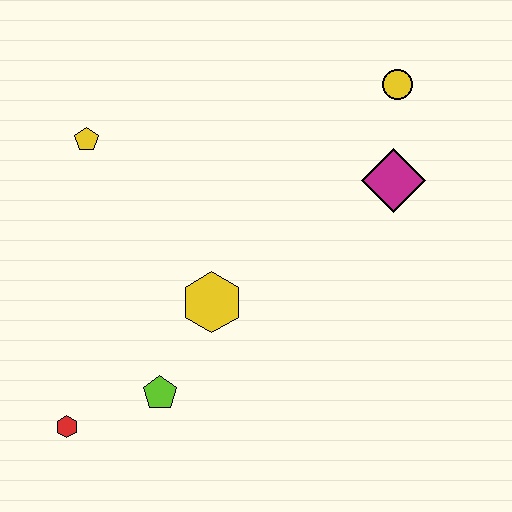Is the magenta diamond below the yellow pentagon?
Yes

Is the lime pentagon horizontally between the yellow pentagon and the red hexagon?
No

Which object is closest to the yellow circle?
The magenta diamond is closest to the yellow circle.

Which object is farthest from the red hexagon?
The yellow circle is farthest from the red hexagon.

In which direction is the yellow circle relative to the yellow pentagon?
The yellow circle is to the right of the yellow pentagon.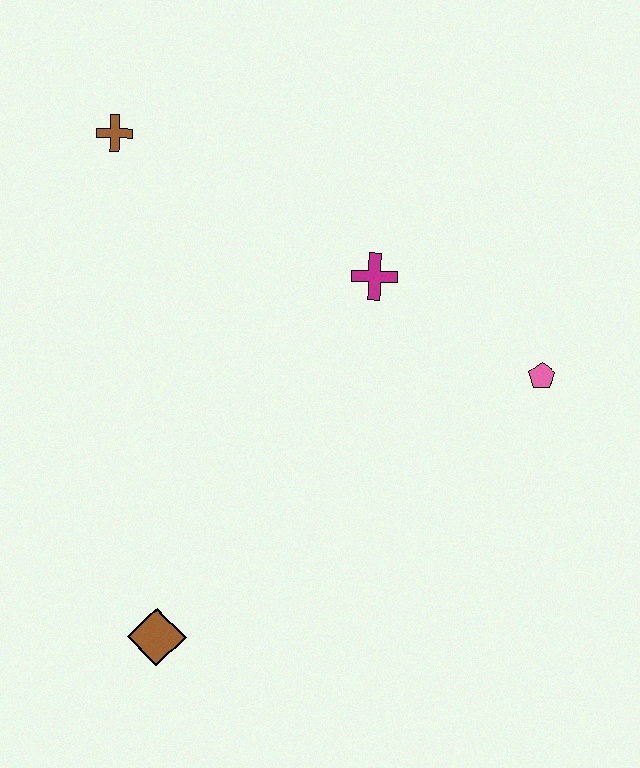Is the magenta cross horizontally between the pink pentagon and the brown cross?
Yes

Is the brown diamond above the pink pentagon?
No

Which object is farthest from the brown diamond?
The brown cross is farthest from the brown diamond.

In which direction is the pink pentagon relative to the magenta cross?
The pink pentagon is to the right of the magenta cross.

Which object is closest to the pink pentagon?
The magenta cross is closest to the pink pentagon.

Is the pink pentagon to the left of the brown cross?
No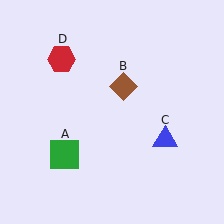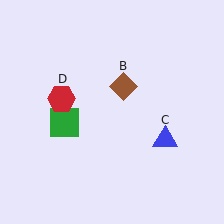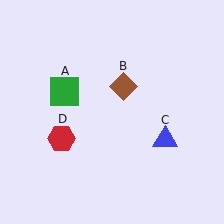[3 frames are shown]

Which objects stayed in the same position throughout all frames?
Brown diamond (object B) and blue triangle (object C) remained stationary.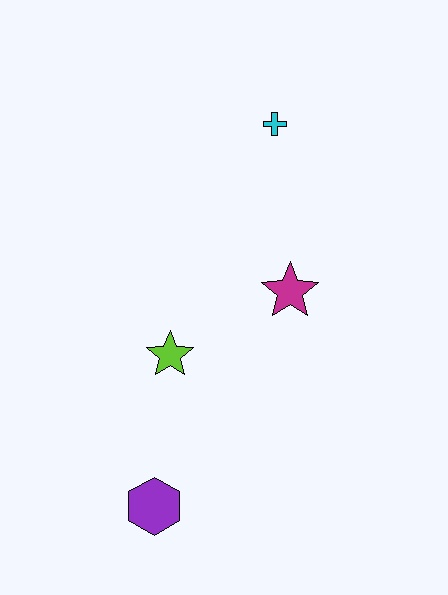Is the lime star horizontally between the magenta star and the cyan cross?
No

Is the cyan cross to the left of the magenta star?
Yes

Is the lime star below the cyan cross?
Yes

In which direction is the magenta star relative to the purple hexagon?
The magenta star is above the purple hexagon.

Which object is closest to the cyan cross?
The magenta star is closest to the cyan cross.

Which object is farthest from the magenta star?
The purple hexagon is farthest from the magenta star.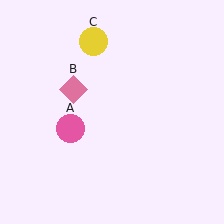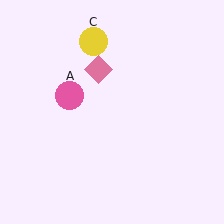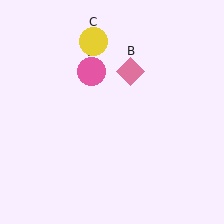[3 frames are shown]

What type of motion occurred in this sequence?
The pink circle (object A), pink diamond (object B) rotated clockwise around the center of the scene.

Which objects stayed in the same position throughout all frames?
Yellow circle (object C) remained stationary.